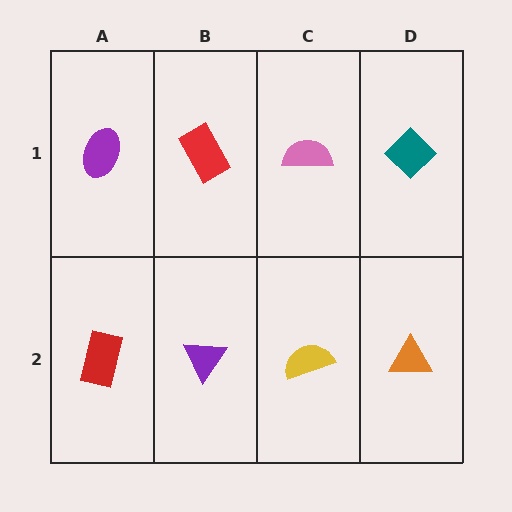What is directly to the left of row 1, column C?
A red rectangle.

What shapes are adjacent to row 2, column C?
A pink semicircle (row 1, column C), a purple triangle (row 2, column B), an orange triangle (row 2, column D).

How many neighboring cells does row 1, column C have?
3.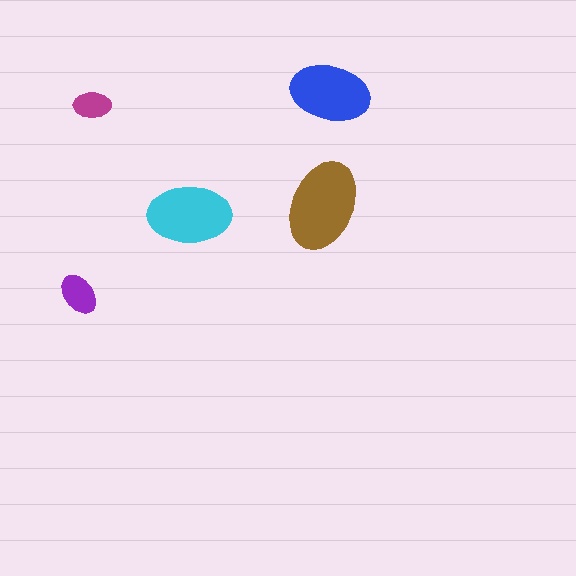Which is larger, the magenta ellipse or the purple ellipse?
The purple one.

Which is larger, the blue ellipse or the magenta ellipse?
The blue one.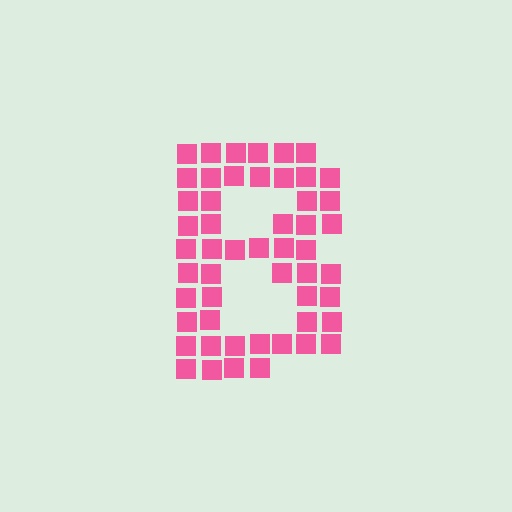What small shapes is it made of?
It is made of small squares.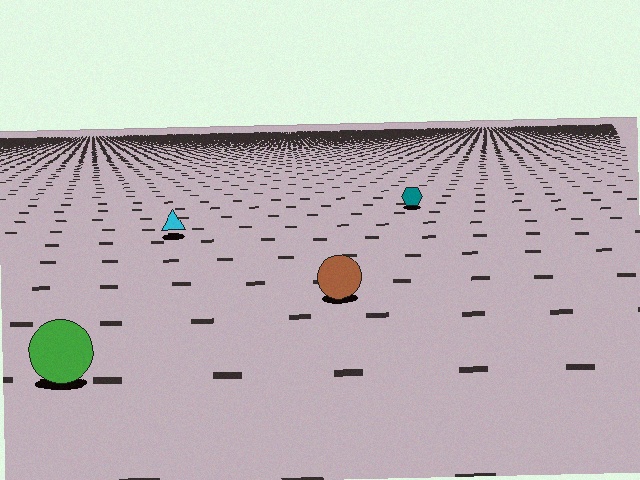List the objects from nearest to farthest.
From nearest to farthest: the green circle, the brown circle, the cyan triangle, the teal hexagon.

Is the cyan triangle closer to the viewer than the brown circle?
No. The brown circle is closer — you can tell from the texture gradient: the ground texture is coarser near it.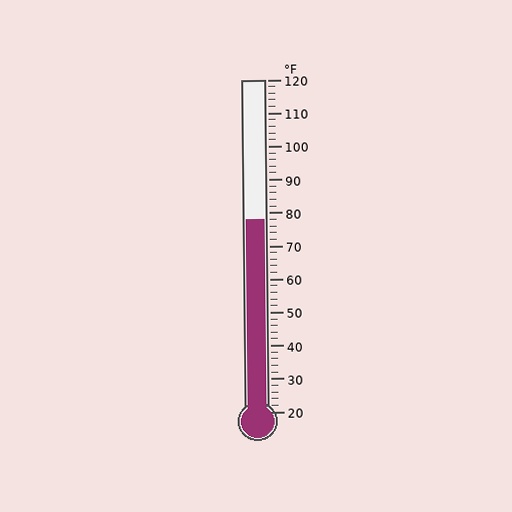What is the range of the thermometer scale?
The thermometer scale ranges from 20°F to 120°F.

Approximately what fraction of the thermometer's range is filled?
The thermometer is filled to approximately 60% of its range.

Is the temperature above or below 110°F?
The temperature is below 110°F.